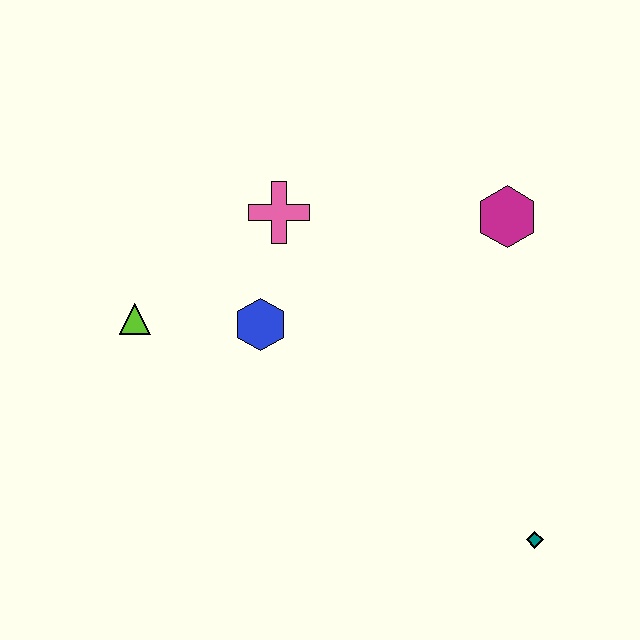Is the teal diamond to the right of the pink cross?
Yes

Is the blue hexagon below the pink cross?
Yes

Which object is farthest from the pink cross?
The teal diamond is farthest from the pink cross.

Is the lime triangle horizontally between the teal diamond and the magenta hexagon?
No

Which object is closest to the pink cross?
The blue hexagon is closest to the pink cross.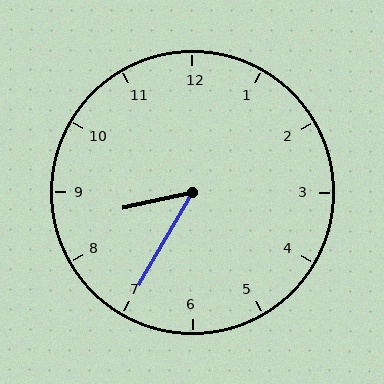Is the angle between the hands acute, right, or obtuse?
It is acute.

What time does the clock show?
8:35.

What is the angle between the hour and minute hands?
Approximately 48 degrees.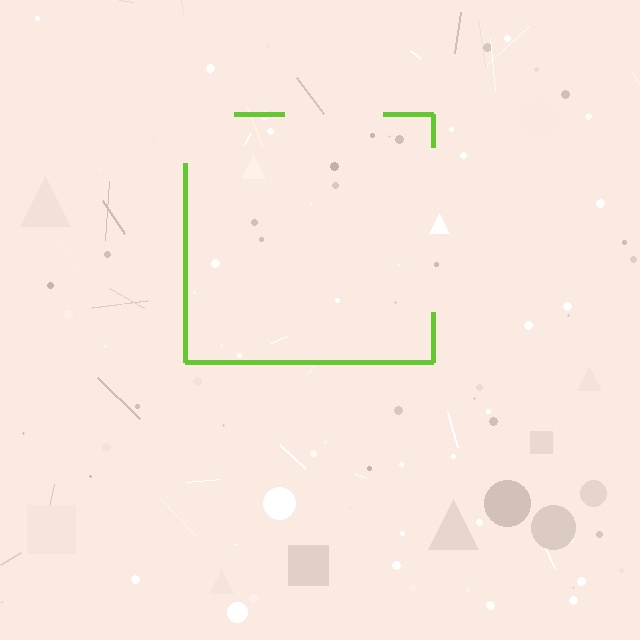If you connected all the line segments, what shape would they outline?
They would outline a square.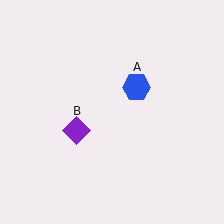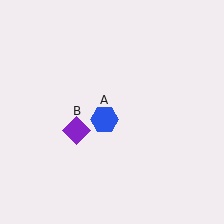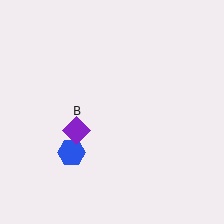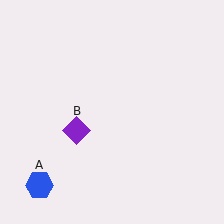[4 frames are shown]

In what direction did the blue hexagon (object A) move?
The blue hexagon (object A) moved down and to the left.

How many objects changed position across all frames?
1 object changed position: blue hexagon (object A).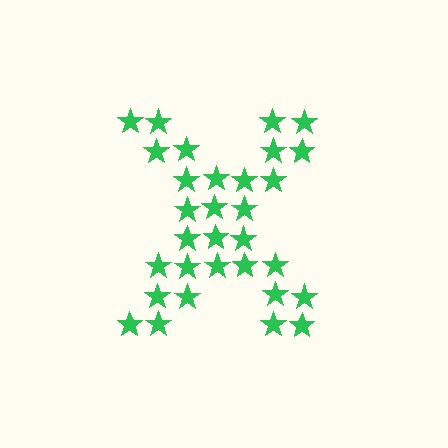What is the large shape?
The large shape is the letter X.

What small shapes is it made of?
It is made of small stars.